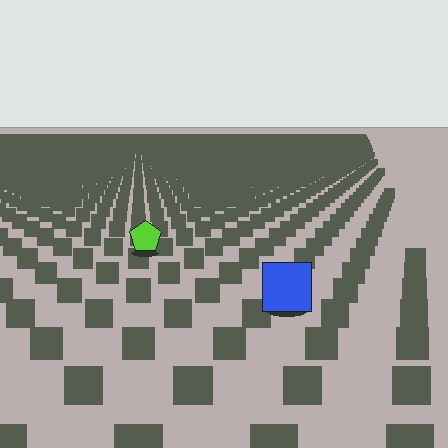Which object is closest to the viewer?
The blue square is closest. The texture marks near it are larger and more spread out.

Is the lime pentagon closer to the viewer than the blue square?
No. The blue square is closer — you can tell from the texture gradient: the ground texture is coarser near it.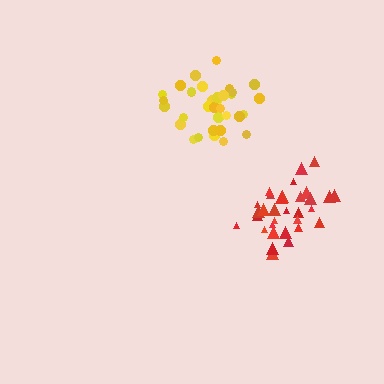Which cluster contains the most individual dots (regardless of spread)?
Yellow (35).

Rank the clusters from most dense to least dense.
red, yellow.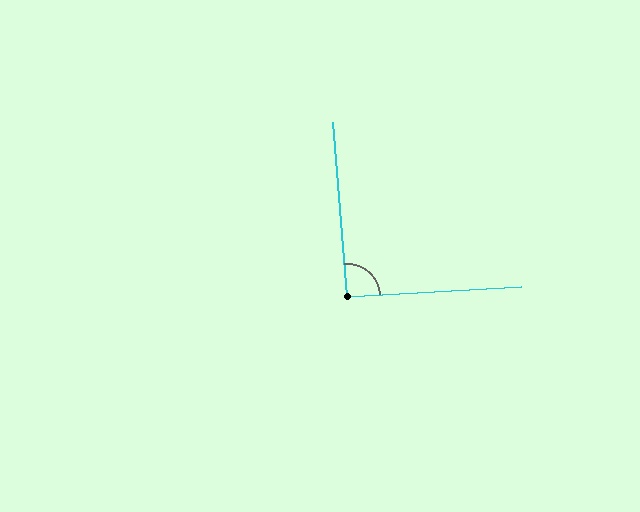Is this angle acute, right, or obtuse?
It is approximately a right angle.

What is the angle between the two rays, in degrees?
Approximately 91 degrees.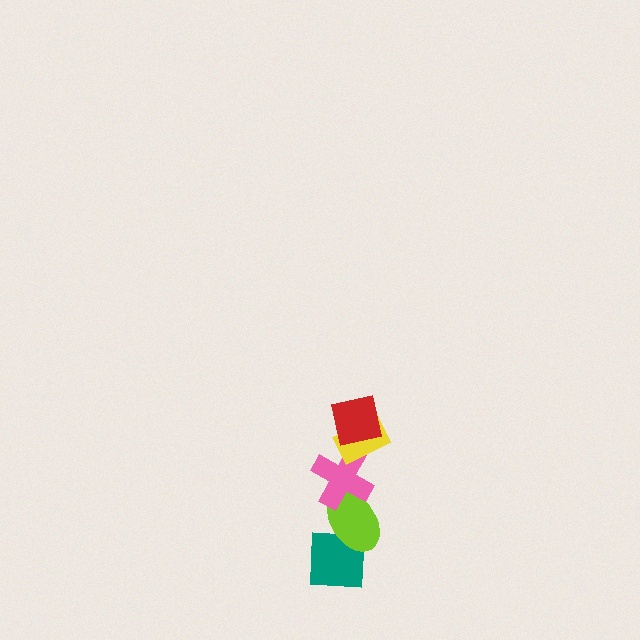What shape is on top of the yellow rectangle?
The red square is on top of the yellow rectangle.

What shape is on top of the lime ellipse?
The pink cross is on top of the lime ellipse.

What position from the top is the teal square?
The teal square is 5th from the top.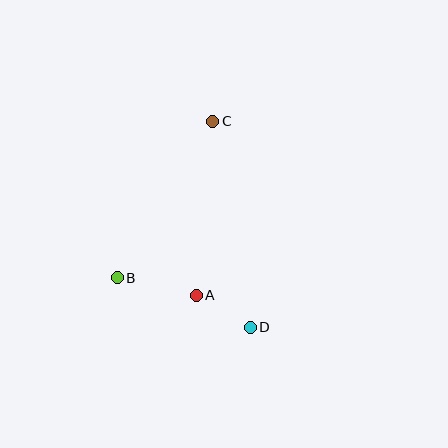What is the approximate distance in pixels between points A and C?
The distance between A and C is approximately 175 pixels.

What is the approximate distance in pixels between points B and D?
The distance between B and D is approximately 142 pixels.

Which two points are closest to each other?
Points A and D are closest to each other.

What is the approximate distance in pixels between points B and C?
The distance between B and C is approximately 183 pixels.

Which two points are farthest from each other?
Points C and D are farthest from each other.